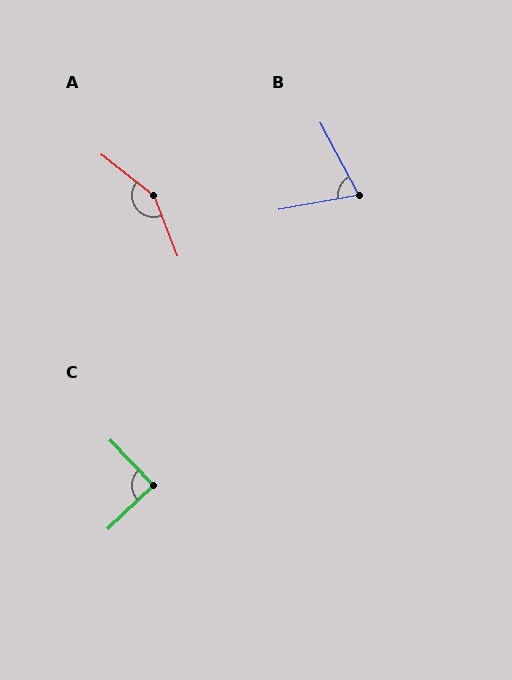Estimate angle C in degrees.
Approximately 90 degrees.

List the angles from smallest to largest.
B (72°), C (90°), A (150°).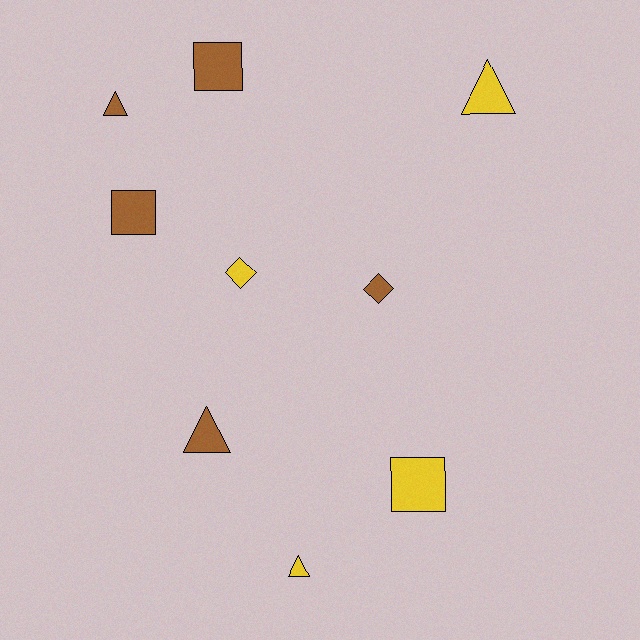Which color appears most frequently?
Brown, with 5 objects.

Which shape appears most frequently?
Triangle, with 4 objects.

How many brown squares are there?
There are 2 brown squares.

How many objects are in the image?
There are 9 objects.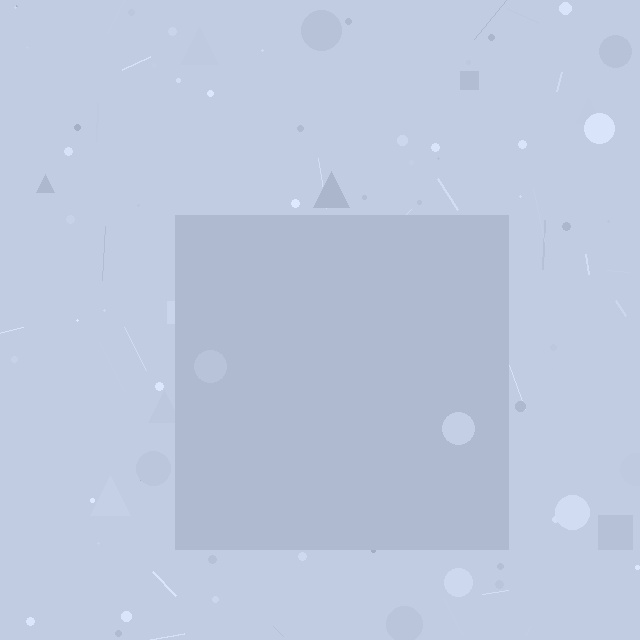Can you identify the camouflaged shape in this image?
The camouflaged shape is a square.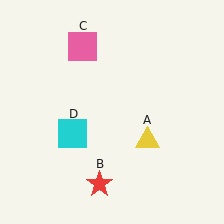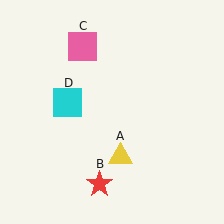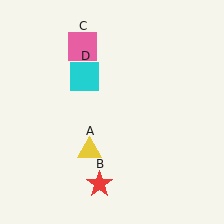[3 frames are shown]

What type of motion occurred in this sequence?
The yellow triangle (object A), cyan square (object D) rotated clockwise around the center of the scene.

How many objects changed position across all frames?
2 objects changed position: yellow triangle (object A), cyan square (object D).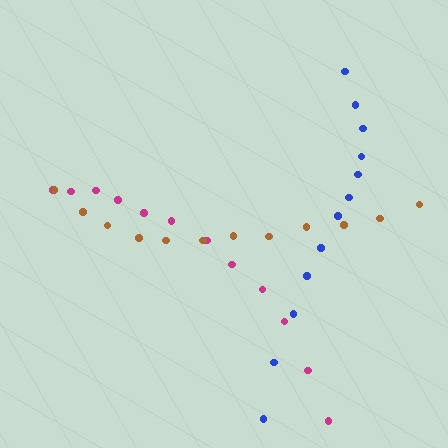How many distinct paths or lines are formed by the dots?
There are 3 distinct paths.